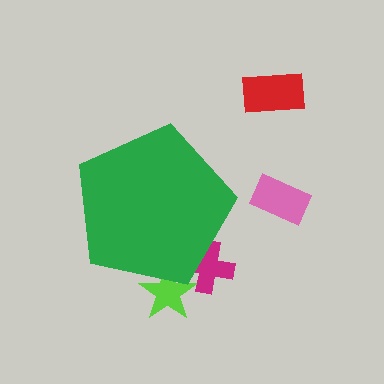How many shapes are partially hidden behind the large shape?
2 shapes are partially hidden.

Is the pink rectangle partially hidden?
No, the pink rectangle is fully visible.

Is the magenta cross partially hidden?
Yes, the magenta cross is partially hidden behind the green pentagon.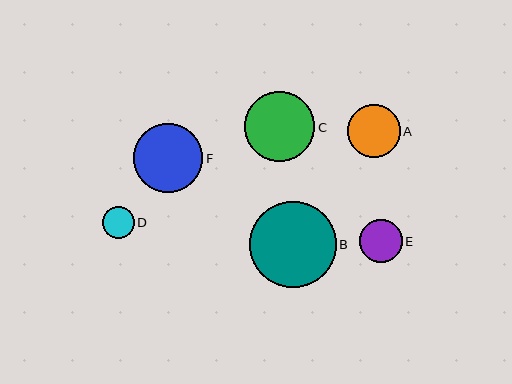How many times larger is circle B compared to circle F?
Circle B is approximately 1.3 times the size of circle F.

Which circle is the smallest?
Circle D is the smallest with a size of approximately 31 pixels.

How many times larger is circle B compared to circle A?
Circle B is approximately 1.6 times the size of circle A.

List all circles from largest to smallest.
From largest to smallest: B, C, F, A, E, D.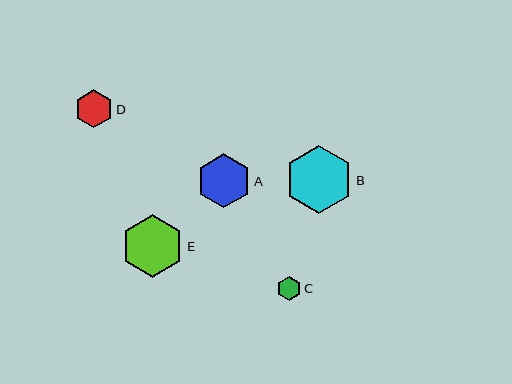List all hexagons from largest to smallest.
From largest to smallest: B, E, A, D, C.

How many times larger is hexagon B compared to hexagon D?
Hexagon B is approximately 1.8 times the size of hexagon D.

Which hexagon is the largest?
Hexagon B is the largest with a size of approximately 68 pixels.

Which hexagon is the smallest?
Hexagon C is the smallest with a size of approximately 24 pixels.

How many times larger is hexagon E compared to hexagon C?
Hexagon E is approximately 2.6 times the size of hexagon C.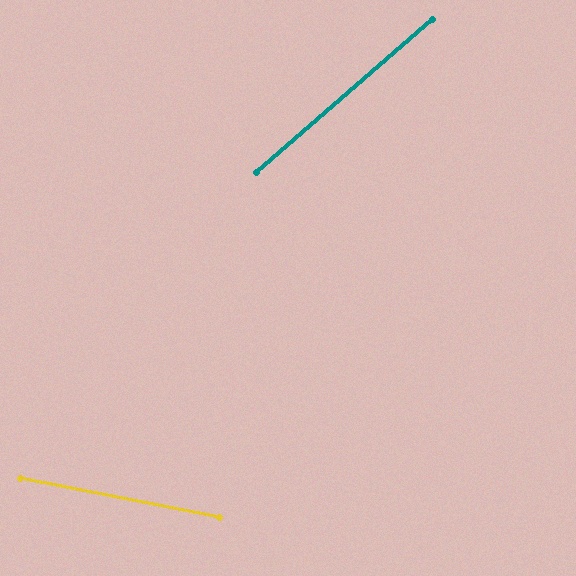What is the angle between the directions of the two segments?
Approximately 52 degrees.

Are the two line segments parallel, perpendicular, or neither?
Neither parallel nor perpendicular — they differ by about 52°.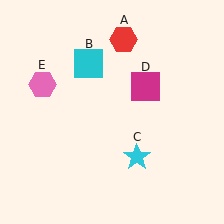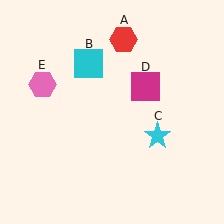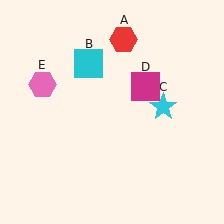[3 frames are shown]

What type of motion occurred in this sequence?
The cyan star (object C) rotated counterclockwise around the center of the scene.